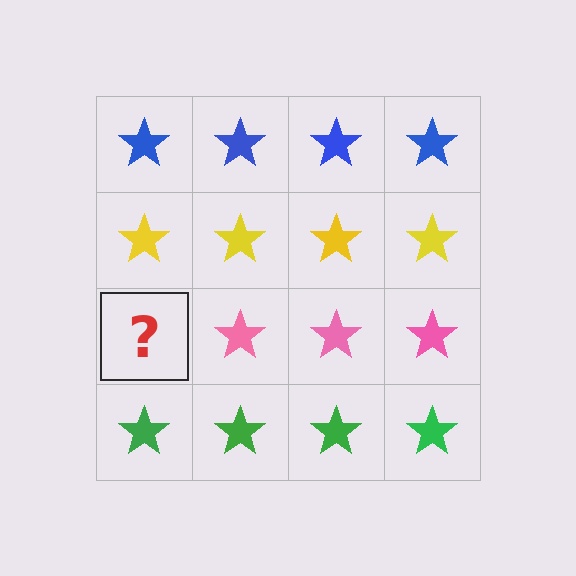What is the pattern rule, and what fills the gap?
The rule is that each row has a consistent color. The gap should be filled with a pink star.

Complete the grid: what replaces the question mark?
The question mark should be replaced with a pink star.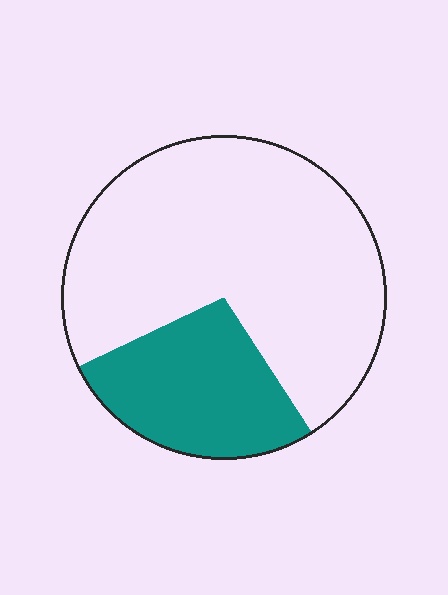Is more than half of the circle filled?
No.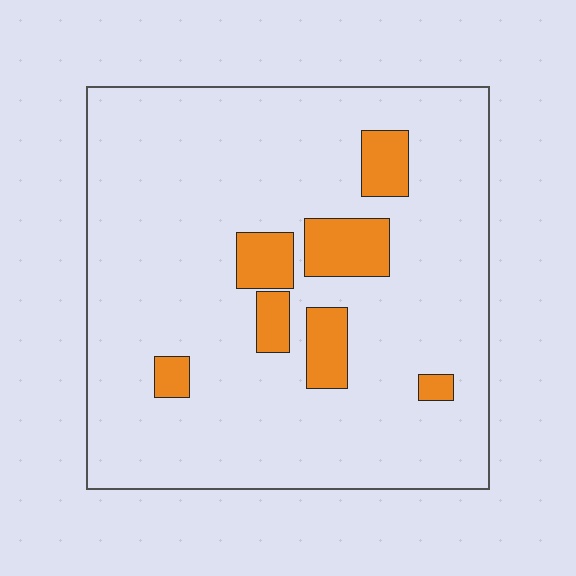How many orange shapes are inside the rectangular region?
7.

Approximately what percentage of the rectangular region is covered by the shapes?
Approximately 10%.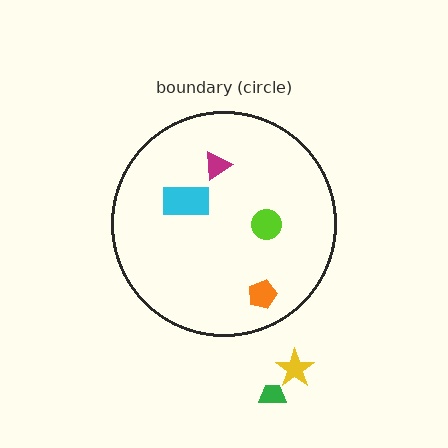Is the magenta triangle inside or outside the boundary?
Inside.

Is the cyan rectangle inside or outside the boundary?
Inside.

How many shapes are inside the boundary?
4 inside, 2 outside.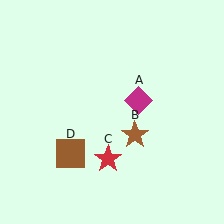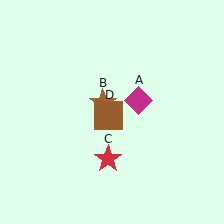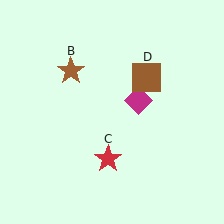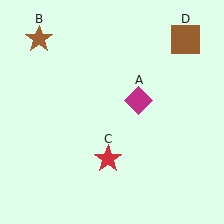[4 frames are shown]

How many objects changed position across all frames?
2 objects changed position: brown star (object B), brown square (object D).